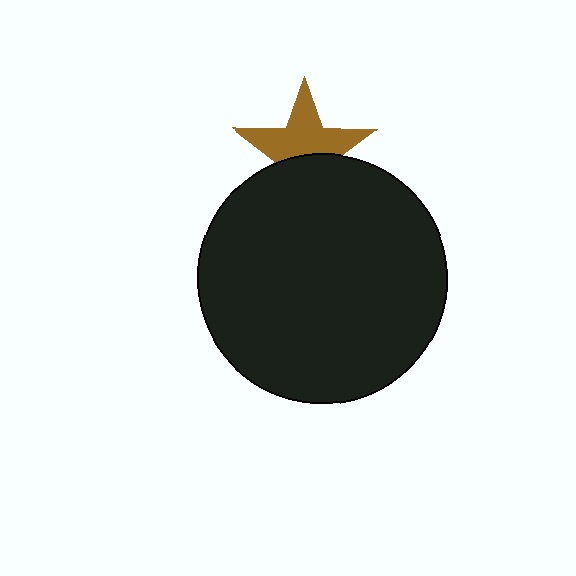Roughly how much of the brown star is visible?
About half of it is visible (roughly 58%).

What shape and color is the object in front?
The object in front is a black circle.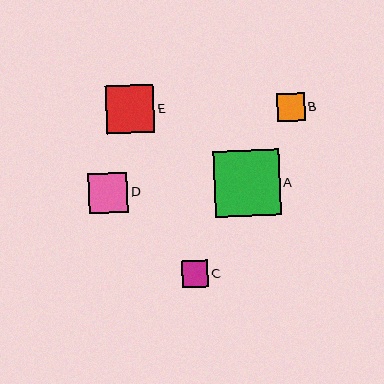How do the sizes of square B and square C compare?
Square B and square C are approximately the same size.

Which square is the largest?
Square A is the largest with a size of approximately 66 pixels.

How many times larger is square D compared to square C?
Square D is approximately 1.5 times the size of square C.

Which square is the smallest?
Square C is the smallest with a size of approximately 27 pixels.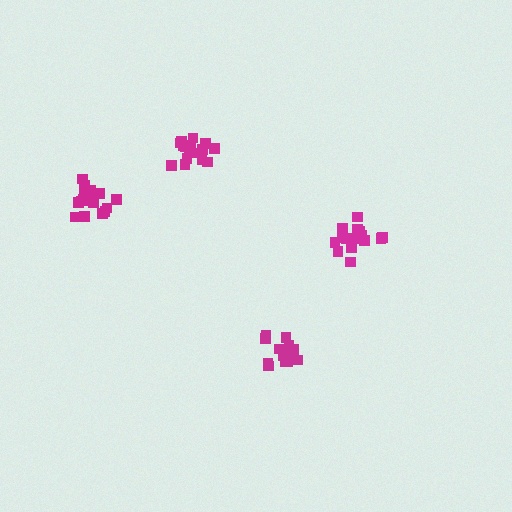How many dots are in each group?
Group 1: 15 dots, Group 2: 17 dots, Group 3: 16 dots, Group 4: 20 dots (68 total).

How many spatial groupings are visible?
There are 4 spatial groupings.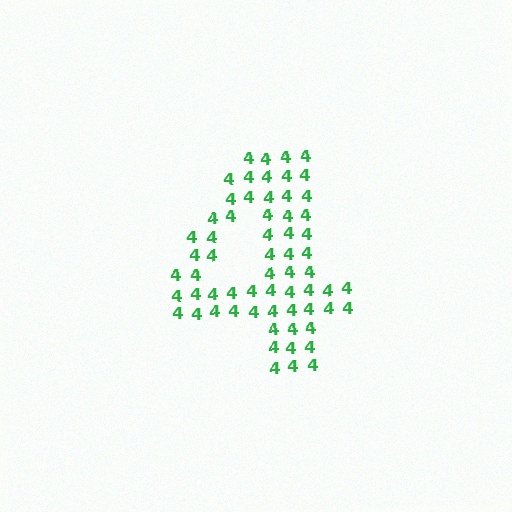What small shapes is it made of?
It is made of small digit 4's.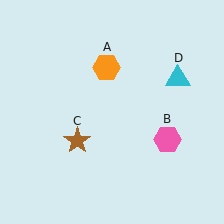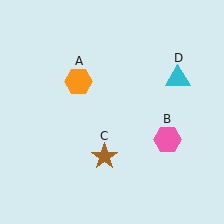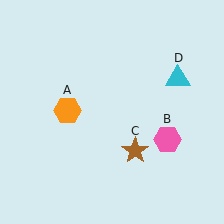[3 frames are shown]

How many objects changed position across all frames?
2 objects changed position: orange hexagon (object A), brown star (object C).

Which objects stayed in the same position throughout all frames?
Pink hexagon (object B) and cyan triangle (object D) remained stationary.